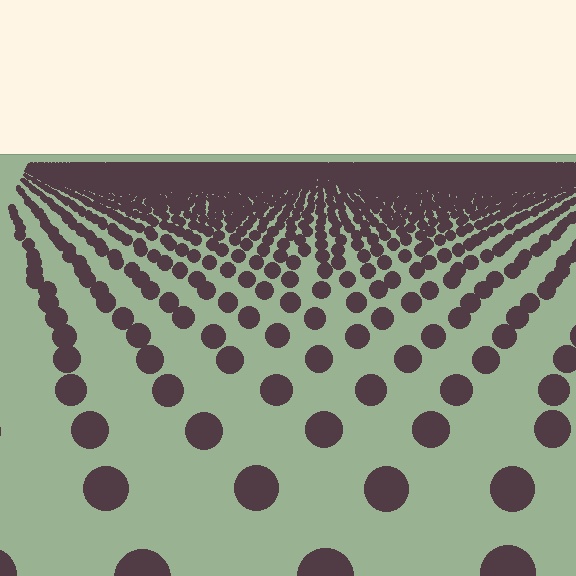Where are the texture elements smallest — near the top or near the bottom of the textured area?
Near the top.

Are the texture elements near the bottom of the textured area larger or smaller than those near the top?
Larger. Near the bottom, elements are closer to the viewer and appear at a bigger on-screen size.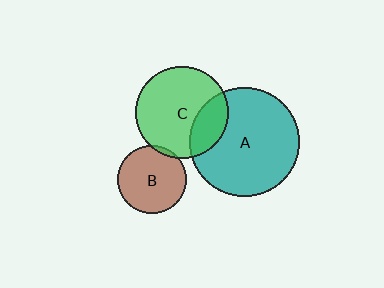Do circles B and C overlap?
Yes.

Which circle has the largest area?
Circle A (teal).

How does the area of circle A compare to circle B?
Approximately 2.6 times.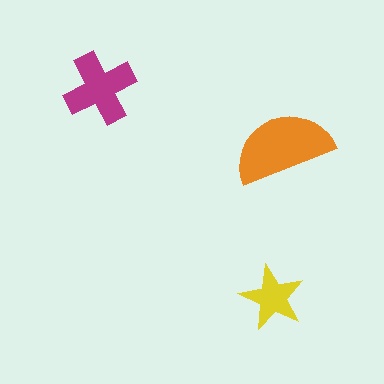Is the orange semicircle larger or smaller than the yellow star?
Larger.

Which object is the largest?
The orange semicircle.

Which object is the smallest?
The yellow star.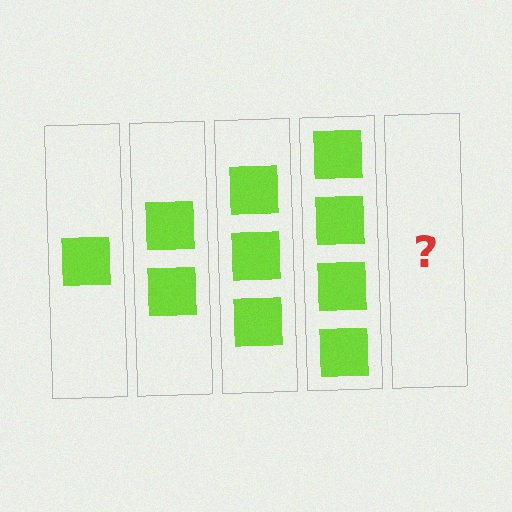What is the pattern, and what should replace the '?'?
The pattern is that each step adds one more square. The '?' should be 5 squares.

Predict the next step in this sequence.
The next step is 5 squares.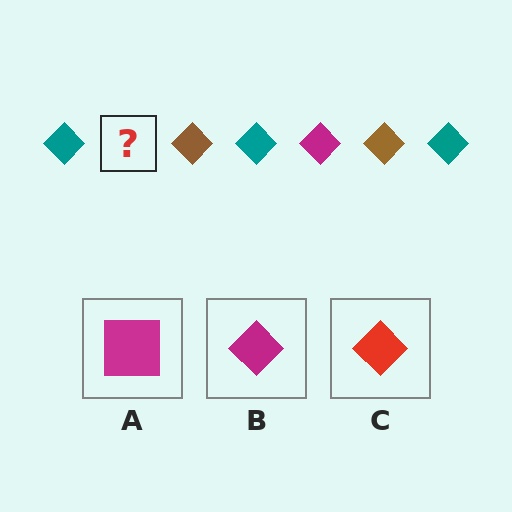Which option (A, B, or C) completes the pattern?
B.